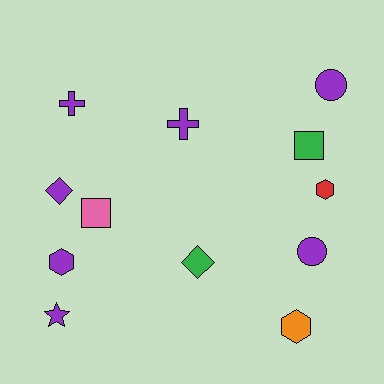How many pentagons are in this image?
There are no pentagons.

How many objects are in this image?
There are 12 objects.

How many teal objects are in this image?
There are no teal objects.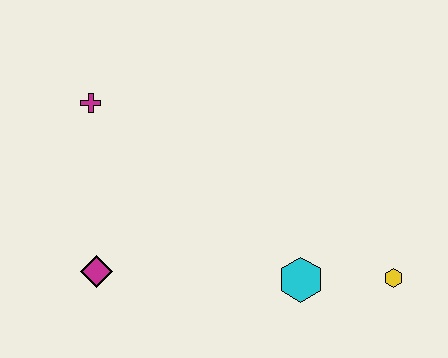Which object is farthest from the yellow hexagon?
The magenta cross is farthest from the yellow hexagon.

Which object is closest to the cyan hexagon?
The yellow hexagon is closest to the cyan hexagon.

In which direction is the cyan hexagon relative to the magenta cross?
The cyan hexagon is to the right of the magenta cross.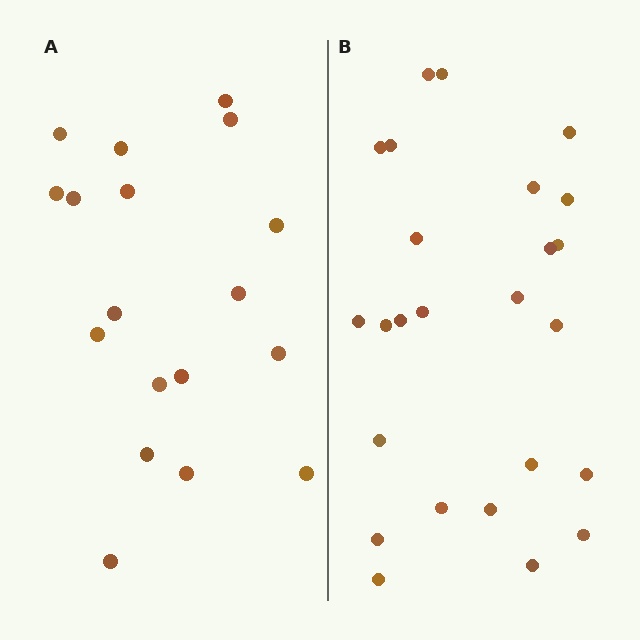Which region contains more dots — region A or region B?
Region B (the right region) has more dots.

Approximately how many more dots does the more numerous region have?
Region B has roughly 8 or so more dots than region A.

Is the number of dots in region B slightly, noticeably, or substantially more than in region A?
Region B has noticeably more, but not dramatically so. The ratio is roughly 1.4 to 1.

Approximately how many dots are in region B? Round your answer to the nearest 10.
About 20 dots. (The exact count is 25, which rounds to 20.)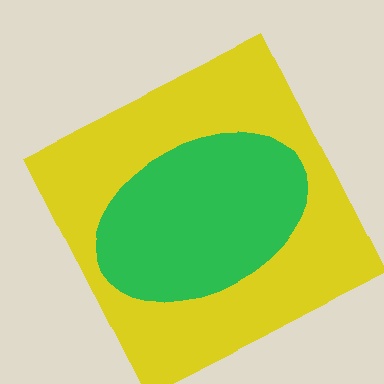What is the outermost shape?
The yellow square.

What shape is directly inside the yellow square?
The green ellipse.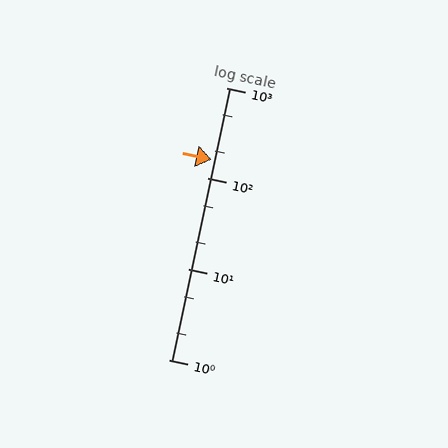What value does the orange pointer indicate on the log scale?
The pointer indicates approximately 160.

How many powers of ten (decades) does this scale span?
The scale spans 3 decades, from 1 to 1000.